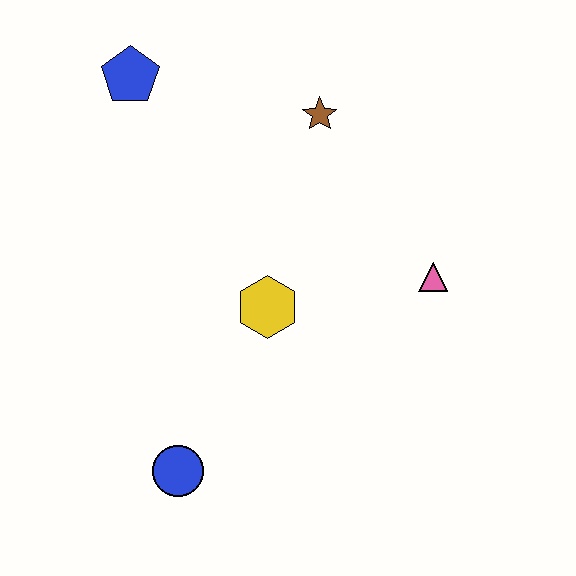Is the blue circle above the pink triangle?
No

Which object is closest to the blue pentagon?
The brown star is closest to the blue pentagon.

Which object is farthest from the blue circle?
The blue pentagon is farthest from the blue circle.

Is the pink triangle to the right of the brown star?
Yes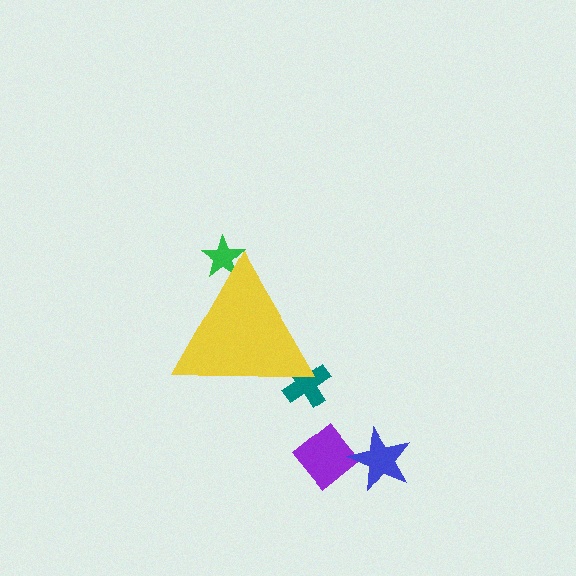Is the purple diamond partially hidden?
No, the purple diamond is fully visible.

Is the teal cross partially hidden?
Yes, the teal cross is partially hidden behind the yellow triangle.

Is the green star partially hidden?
Yes, the green star is partially hidden behind the yellow triangle.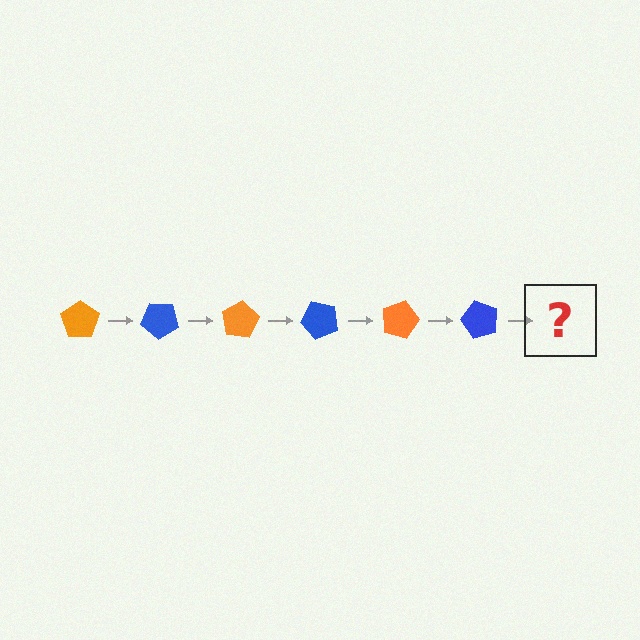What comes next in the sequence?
The next element should be an orange pentagon, rotated 240 degrees from the start.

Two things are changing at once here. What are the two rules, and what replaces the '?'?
The two rules are that it rotates 40 degrees each step and the color cycles through orange and blue. The '?' should be an orange pentagon, rotated 240 degrees from the start.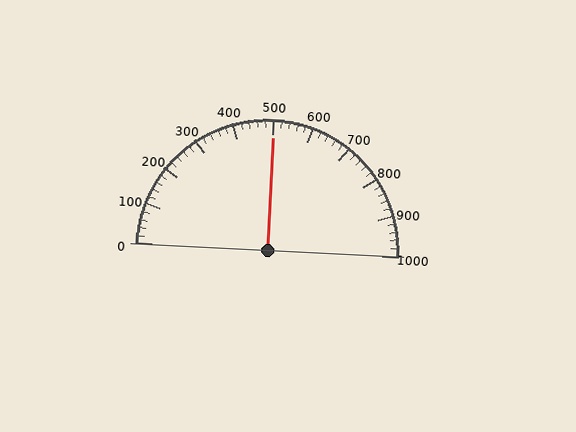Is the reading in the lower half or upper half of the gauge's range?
The reading is in the upper half of the range (0 to 1000).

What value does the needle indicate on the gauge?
The needle indicates approximately 500.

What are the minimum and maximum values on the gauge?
The gauge ranges from 0 to 1000.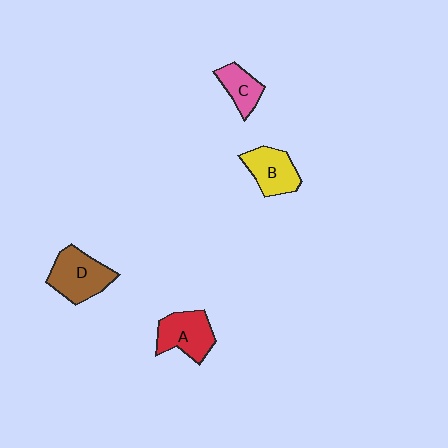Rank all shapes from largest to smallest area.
From largest to smallest: D (brown), A (red), B (yellow), C (pink).